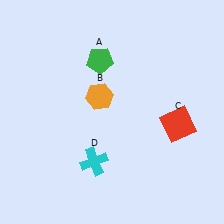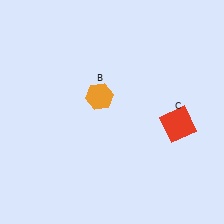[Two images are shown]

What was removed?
The cyan cross (D), the green pentagon (A) were removed in Image 2.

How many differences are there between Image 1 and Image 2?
There are 2 differences between the two images.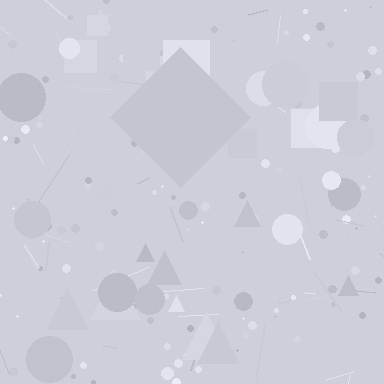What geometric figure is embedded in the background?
A diamond is embedded in the background.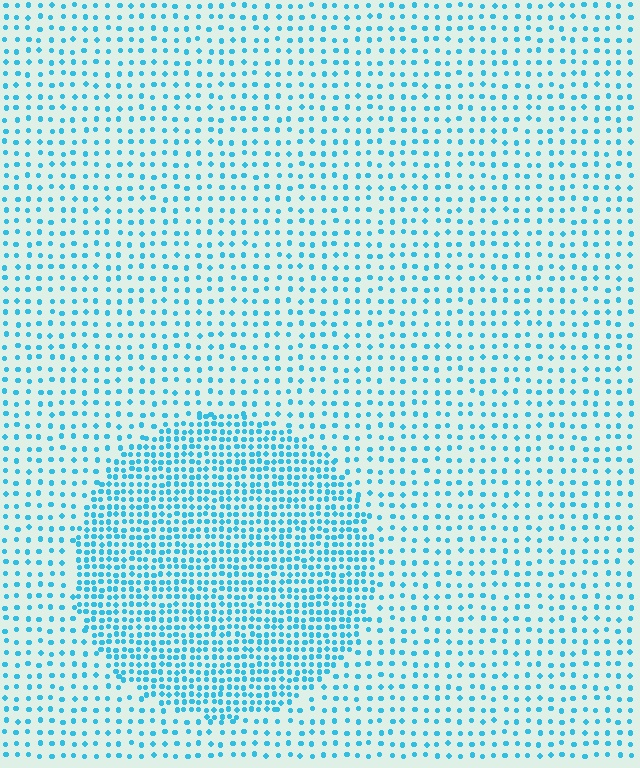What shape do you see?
I see a circle.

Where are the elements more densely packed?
The elements are more densely packed inside the circle boundary.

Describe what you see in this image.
The image contains small cyan elements arranged at two different densities. A circle-shaped region is visible where the elements are more densely packed than the surrounding area.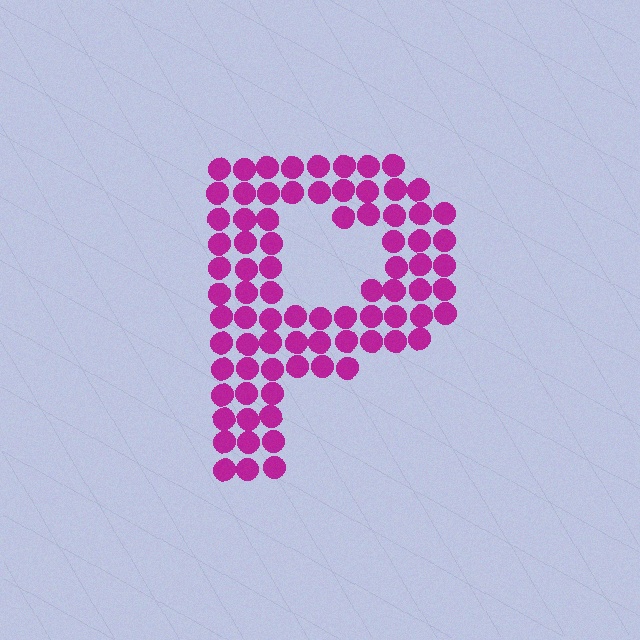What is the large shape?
The large shape is the letter P.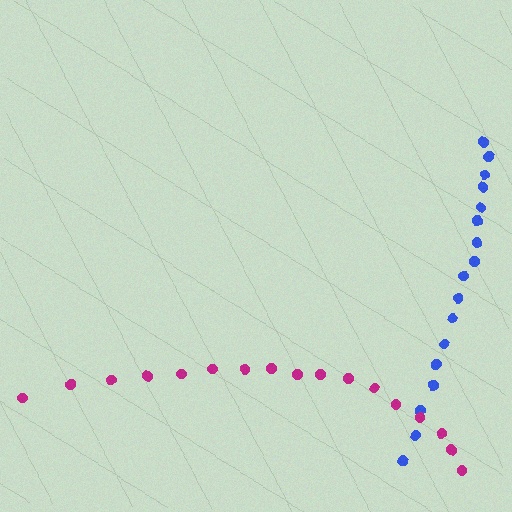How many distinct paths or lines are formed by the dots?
There are 2 distinct paths.